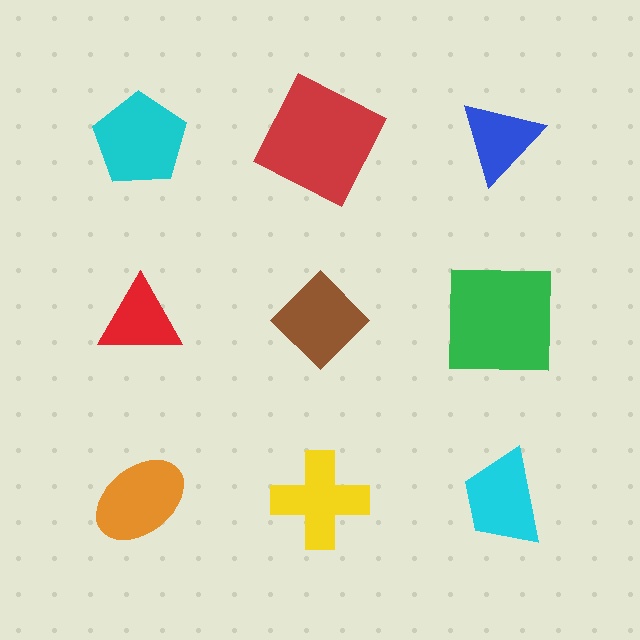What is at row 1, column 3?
A blue triangle.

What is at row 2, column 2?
A brown diamond.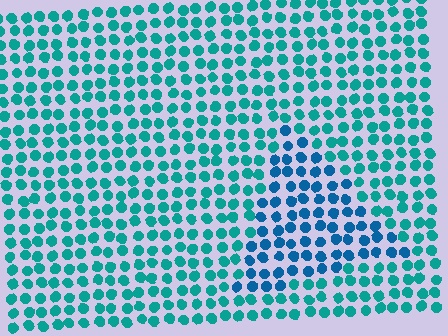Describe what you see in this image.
The image is filled with small teal elements in a uniform arrangement. A triangle-shaped region is visible where the elements are tinted to a slightly different hue, forming a subtle color boundary.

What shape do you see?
I see a triangle.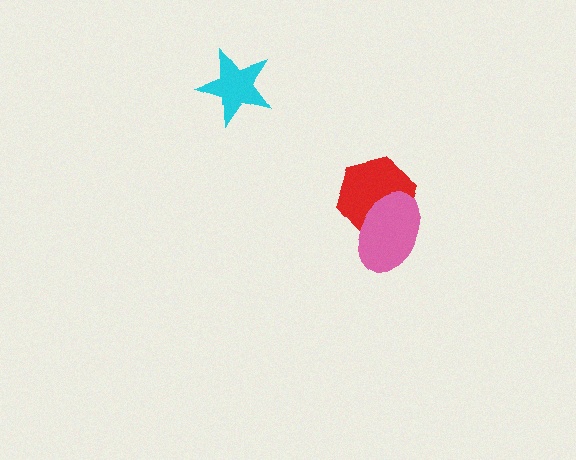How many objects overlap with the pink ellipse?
1 object overlaps with the pink ellipse.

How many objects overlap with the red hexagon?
1 object overlaps with the red hexagon.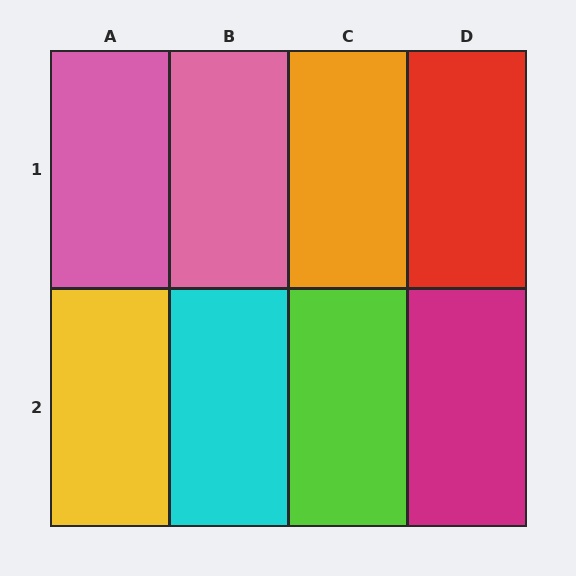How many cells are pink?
2 cells are pink.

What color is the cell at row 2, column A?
Yellow.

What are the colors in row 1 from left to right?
Pink, pink, orange, red.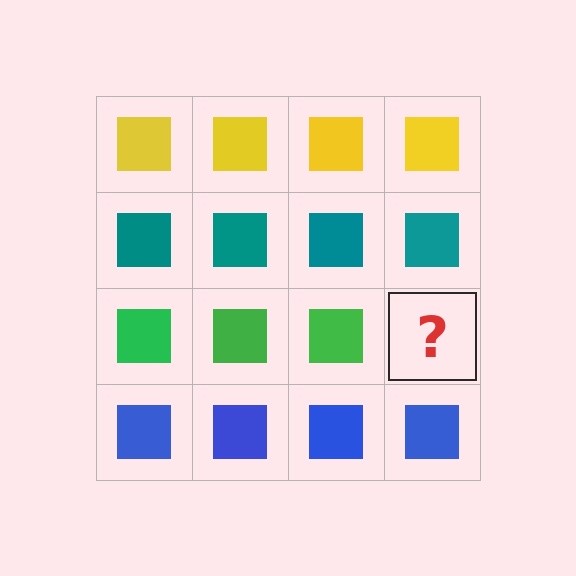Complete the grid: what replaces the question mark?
The question mark should be replaced with a green square.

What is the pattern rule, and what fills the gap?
The rule is that each row has a consistent color. The gap should be filled with a green square.